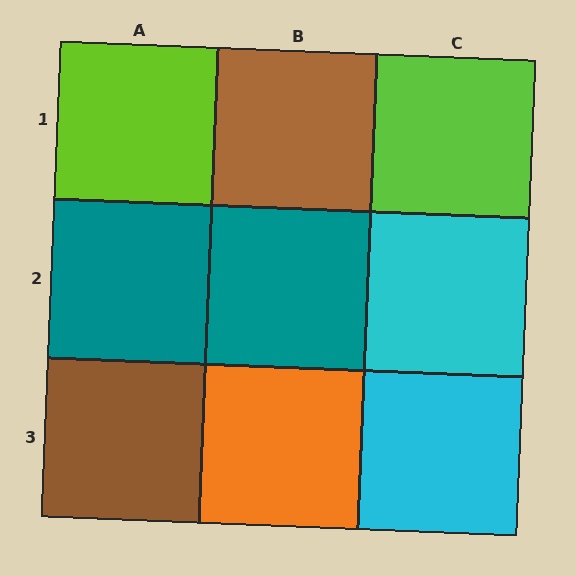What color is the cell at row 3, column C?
Cyan.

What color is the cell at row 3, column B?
Orange.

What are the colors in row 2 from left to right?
Teal, teal, cyan.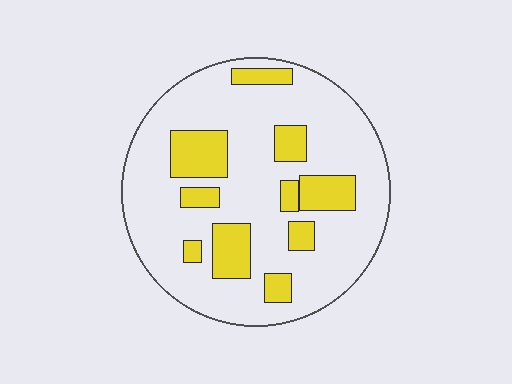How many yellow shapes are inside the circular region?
10.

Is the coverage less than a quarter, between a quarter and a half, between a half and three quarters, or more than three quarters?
Less than a quarter.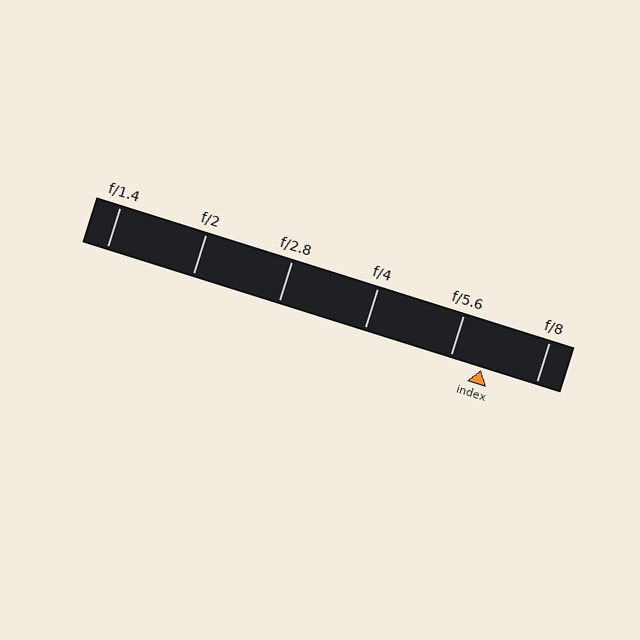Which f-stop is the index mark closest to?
The index mark is closest to f/5.6.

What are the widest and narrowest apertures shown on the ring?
The widest aperture shown is f/1.4 and the narrowest is f/8.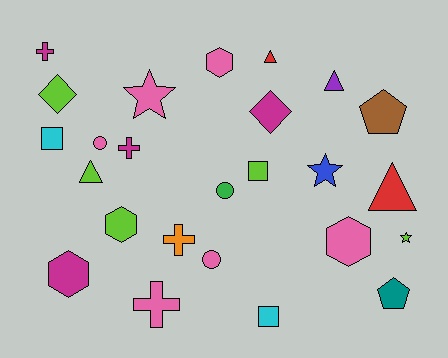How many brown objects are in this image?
There is 1 brown object.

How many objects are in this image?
There are 25 objects.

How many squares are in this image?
There are 3 squares.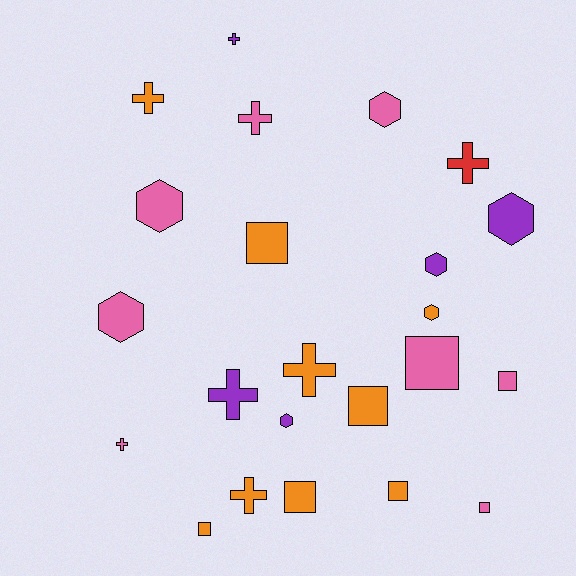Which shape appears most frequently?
Square, with 8 objects.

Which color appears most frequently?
Orange, with 9 objects.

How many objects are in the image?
There are 23 objects.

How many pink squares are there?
There are 3 pink squares.